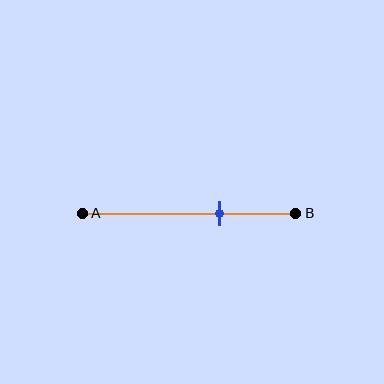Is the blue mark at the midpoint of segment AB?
No, the mark is at about 65% from A, not at the 50% midpoint.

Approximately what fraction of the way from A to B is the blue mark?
The blue mark is approximately 65% of the way from A to B.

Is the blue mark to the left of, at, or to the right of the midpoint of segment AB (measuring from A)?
The blue mark is to the right of the midpoint of segment AB.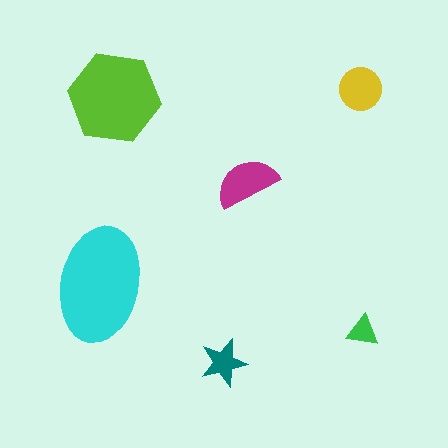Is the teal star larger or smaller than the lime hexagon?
Smaller.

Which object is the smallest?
The green triangle.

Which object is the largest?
The cyan ellipse.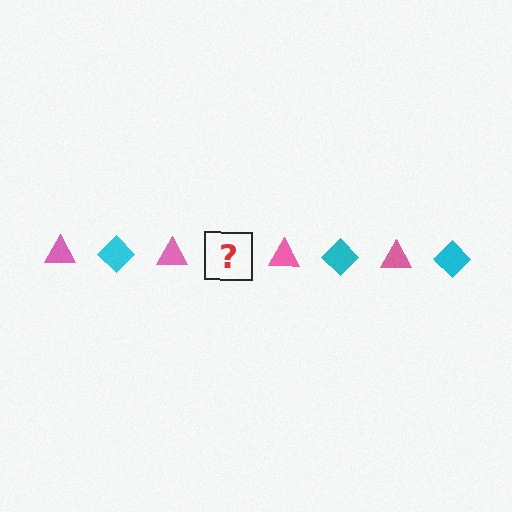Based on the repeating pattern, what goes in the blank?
The blank should be a cyan diamond.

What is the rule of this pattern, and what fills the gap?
The rule is that the pattern alternates between pink triangle and cyan diamond. The gap should be filled with a cyan diamond.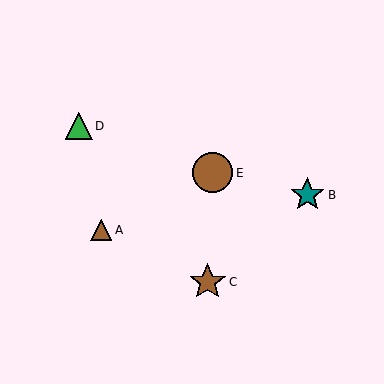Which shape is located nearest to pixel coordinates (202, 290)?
The brown star (labeled C) at (208, 282) is nearest to that location.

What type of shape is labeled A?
Shape A is a brown triangle.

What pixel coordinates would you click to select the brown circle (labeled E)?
Click at (213, 173) to select the brown circle E.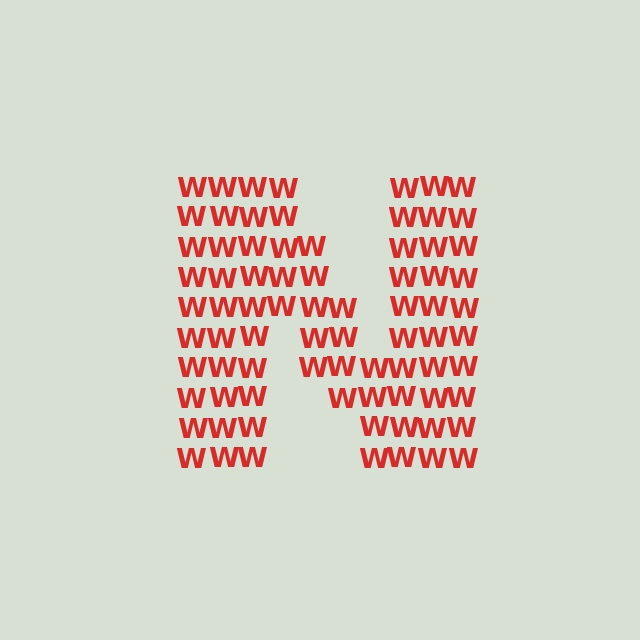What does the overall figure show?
The overall figure shows the letter N.